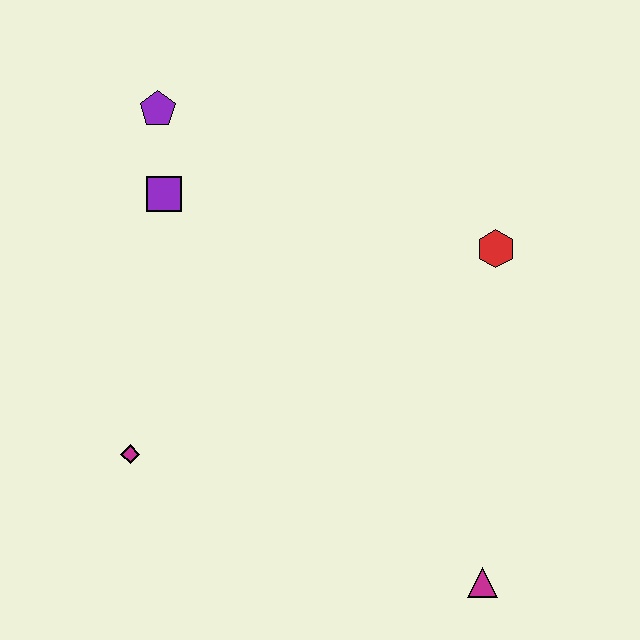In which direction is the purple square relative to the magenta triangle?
The purple square is above the magenta triangle.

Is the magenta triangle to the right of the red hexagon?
No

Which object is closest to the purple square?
The purple pentagon is closest to the purple square.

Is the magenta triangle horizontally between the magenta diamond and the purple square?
No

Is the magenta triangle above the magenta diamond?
No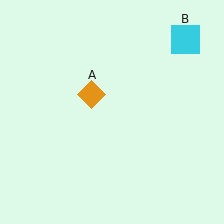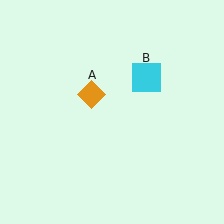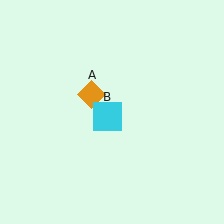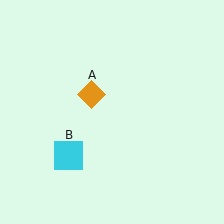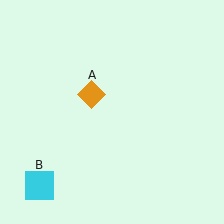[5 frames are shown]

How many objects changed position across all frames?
1 object changed position: cyan square (object B).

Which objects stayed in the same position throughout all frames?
Orange diamond (object A) remained stationary.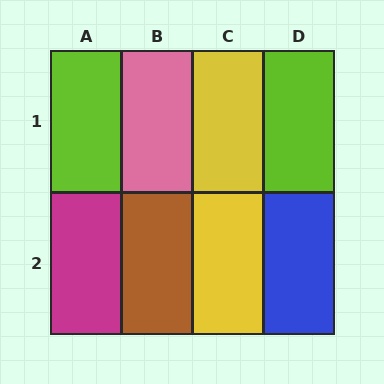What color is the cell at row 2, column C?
Yellow.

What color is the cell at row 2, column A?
Magenta.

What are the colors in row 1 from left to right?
Lime, pink, yellow, lime.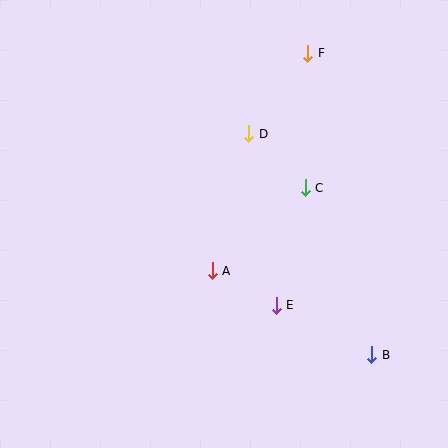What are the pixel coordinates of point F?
Point F is at (308, 53).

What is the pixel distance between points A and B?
The distance between A and B is 180 pixels.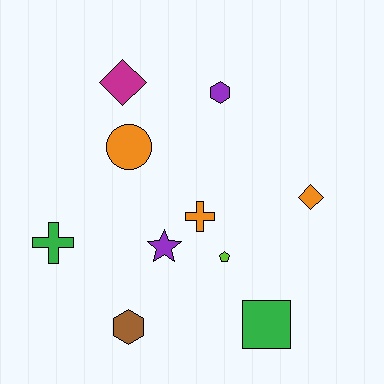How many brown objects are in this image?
There is 1 brown object.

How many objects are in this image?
There are 10 objects.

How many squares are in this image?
There is 1 square.